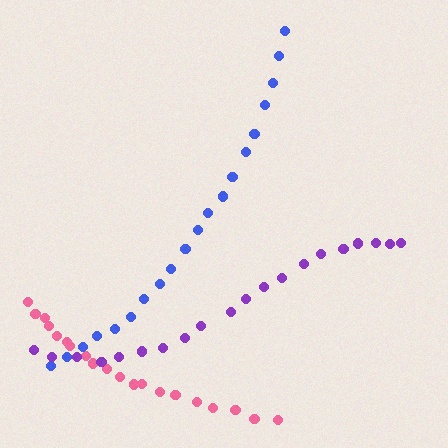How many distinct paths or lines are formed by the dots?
There are 3 distinct paths.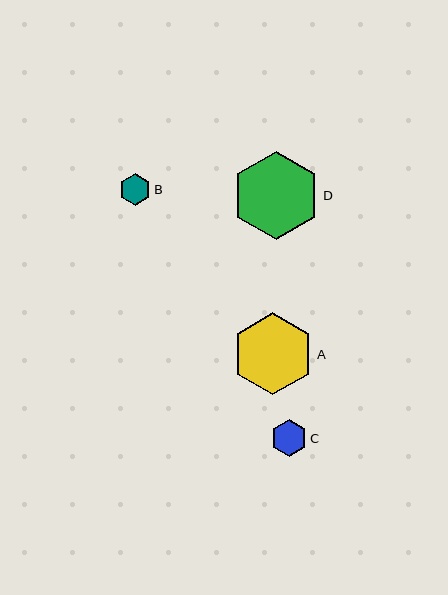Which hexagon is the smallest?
Hexagon B is the smallest with a size of approximately 32 pixels.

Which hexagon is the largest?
Hexagon D is the largest with a size of approximately 88 pixels.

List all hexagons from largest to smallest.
From largest to smallest: D, A, C, B.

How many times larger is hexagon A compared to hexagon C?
Hexagon A is approximately 2.3 times the size of hexagon C.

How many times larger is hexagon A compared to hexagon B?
Hexagon A is approximately 2.6 times the size of hexagon B.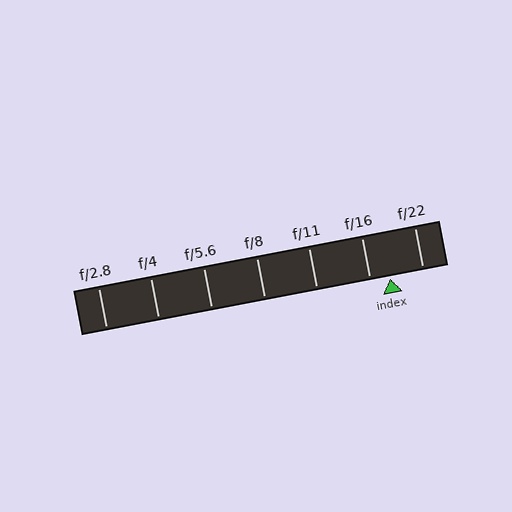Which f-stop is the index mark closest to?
The index mark is closest to f/16.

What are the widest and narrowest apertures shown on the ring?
The widest aperture shown is f/2.8 and the narrowest is f/22.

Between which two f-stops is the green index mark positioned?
The index mark is between f/16 and f/22.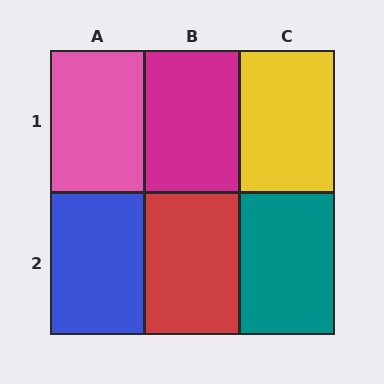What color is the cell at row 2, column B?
Red.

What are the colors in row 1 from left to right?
Pink, magenta, yellow.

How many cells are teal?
1 cell is teal.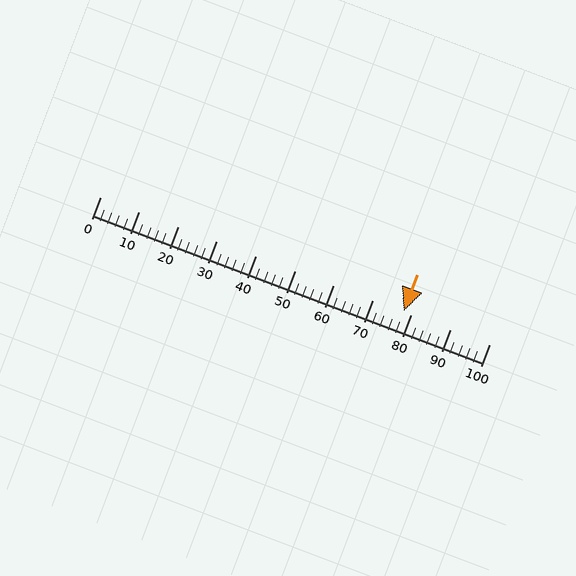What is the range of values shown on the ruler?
The ruler shows values from 0 to 100.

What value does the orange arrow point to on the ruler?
The orange arrow points to approximately 78.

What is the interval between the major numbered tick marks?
The major tick marks are spaced 10 units apart.